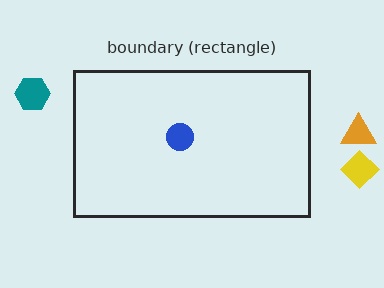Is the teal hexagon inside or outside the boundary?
Outside.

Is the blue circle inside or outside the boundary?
Inside.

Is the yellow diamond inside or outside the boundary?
Outside.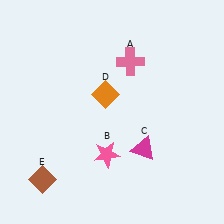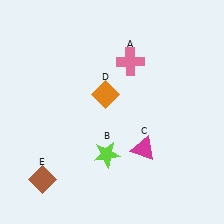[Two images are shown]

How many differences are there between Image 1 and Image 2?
There is 1 difference between the two images.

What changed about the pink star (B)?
In Image 1, B is pink. In Image 2, it changed to lime.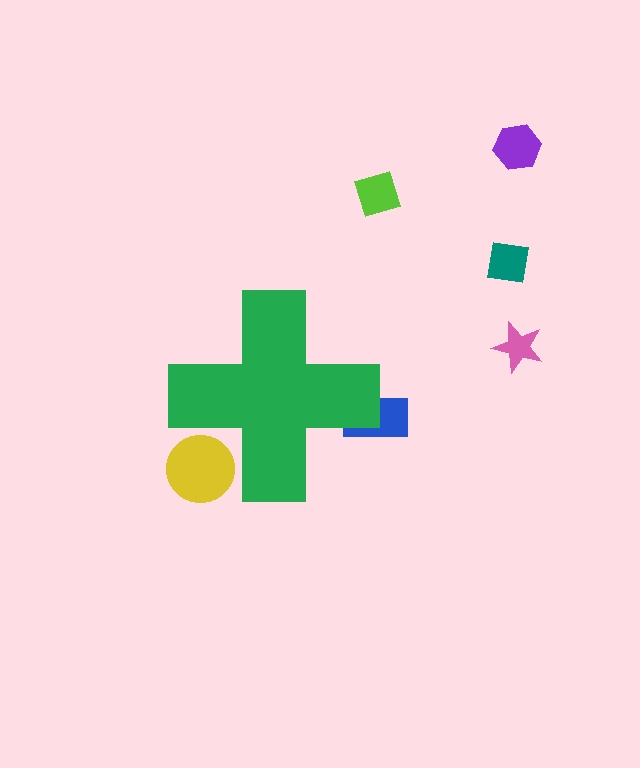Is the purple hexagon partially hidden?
No, the purple hexagon is fully visible.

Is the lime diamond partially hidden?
No, the lime diamond is fully visible.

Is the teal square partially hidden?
No, the teal square is fully visible.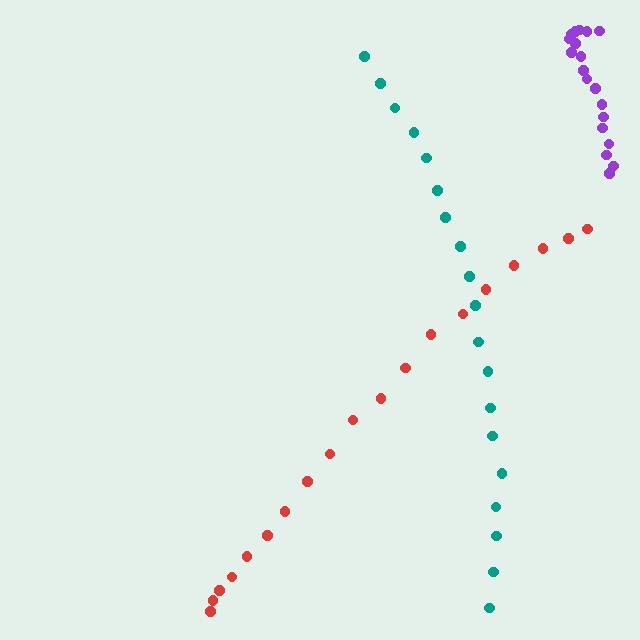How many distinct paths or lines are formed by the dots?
There are 3 distinct paths.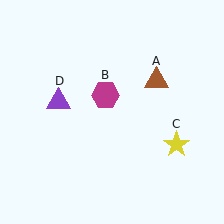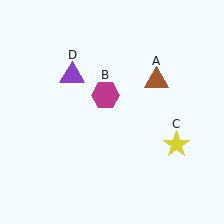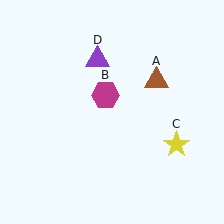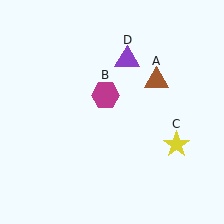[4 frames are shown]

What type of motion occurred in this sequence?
The purple triangle (object D) rotated clockwise around the center of the scene.